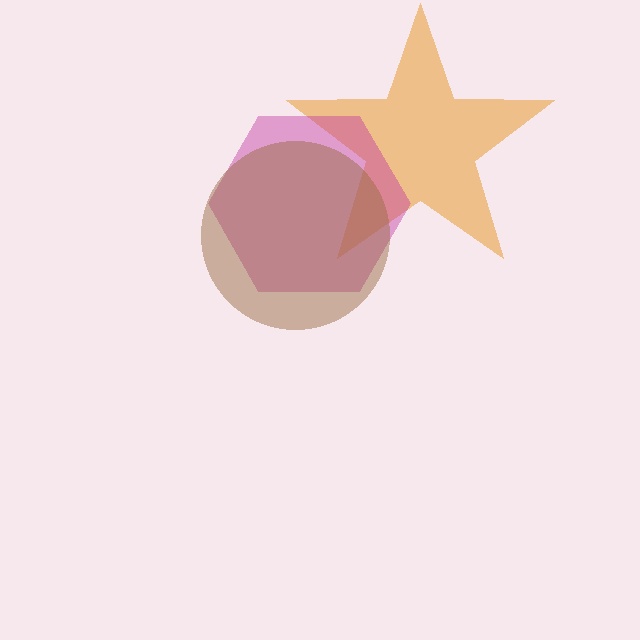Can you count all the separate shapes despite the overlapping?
Yes, there are 3 separate shapes.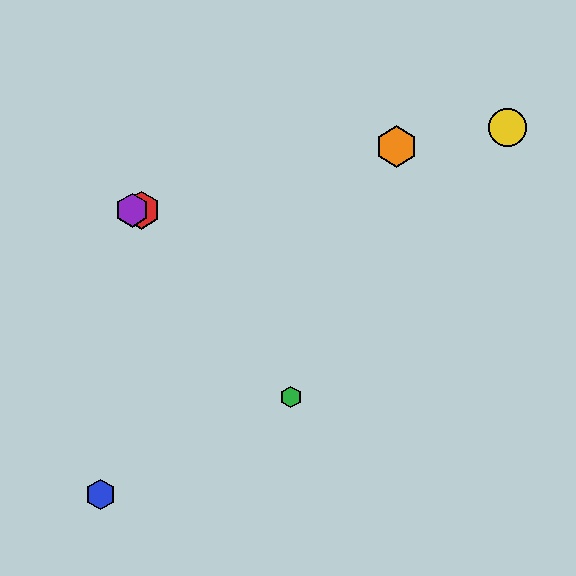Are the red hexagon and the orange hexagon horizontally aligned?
No, the red hexagon is at y≈210 and the orange hexagon is at y≈146.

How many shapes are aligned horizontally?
2 shapes (the red hexagon, the purple hexagon) are aligned horizontally.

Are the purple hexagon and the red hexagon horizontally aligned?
Yes, both are at y≈210.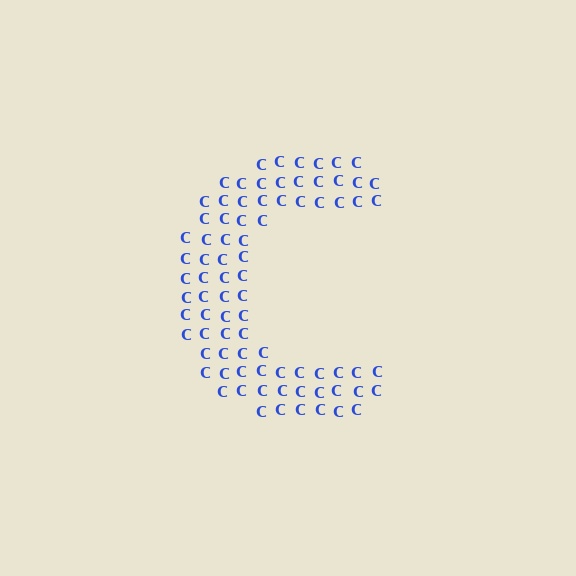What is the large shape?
The large shape is the letter C.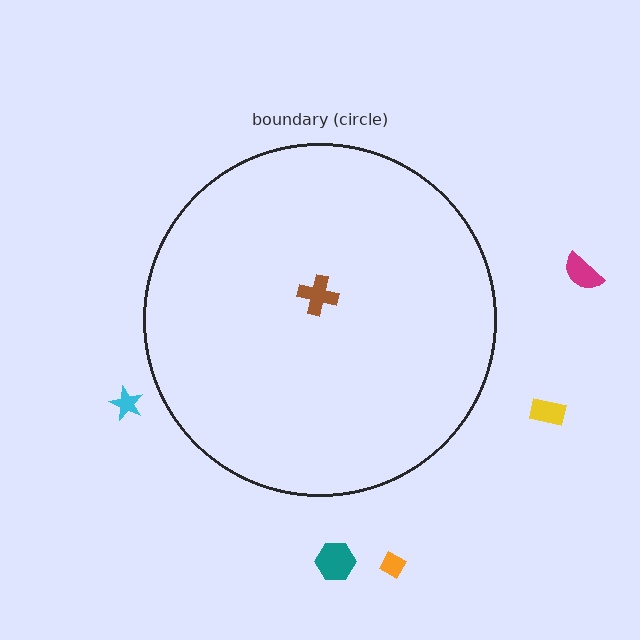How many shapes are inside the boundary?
1 inside, 5 outside.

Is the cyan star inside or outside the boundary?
Outside.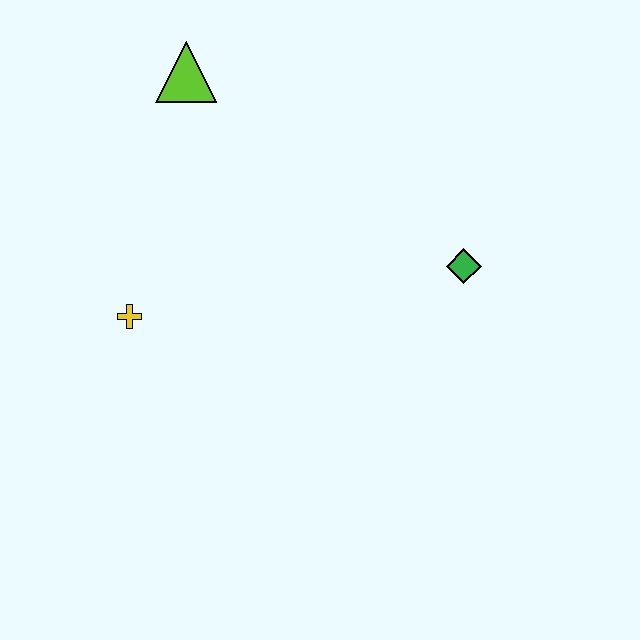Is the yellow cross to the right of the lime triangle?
No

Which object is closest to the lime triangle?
The yellow cross is closest to the lime triangle.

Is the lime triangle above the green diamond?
Yes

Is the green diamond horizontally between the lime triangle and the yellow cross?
No